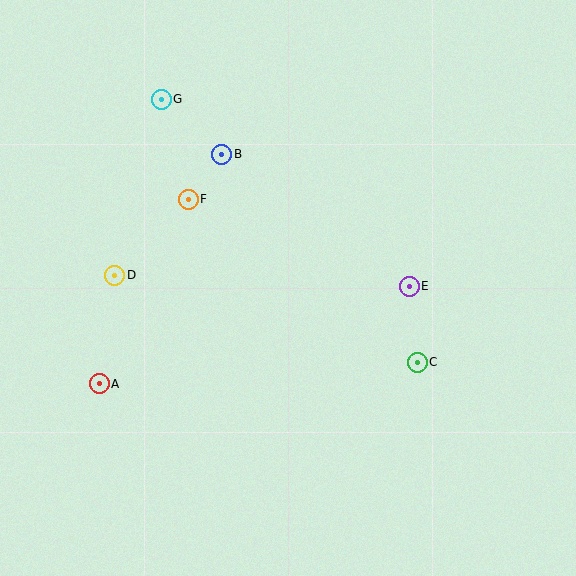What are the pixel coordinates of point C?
Point C is at (417, 362).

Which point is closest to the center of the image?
Point E at (409, 286) is closest to the center.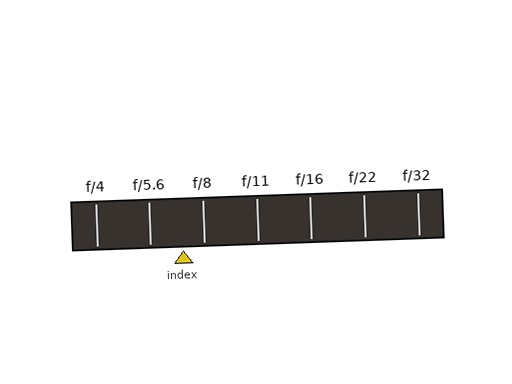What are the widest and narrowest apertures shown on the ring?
The widest aperture shown is f/4 and the narrowest is f/32.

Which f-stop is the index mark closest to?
The index mark is closest to f/8.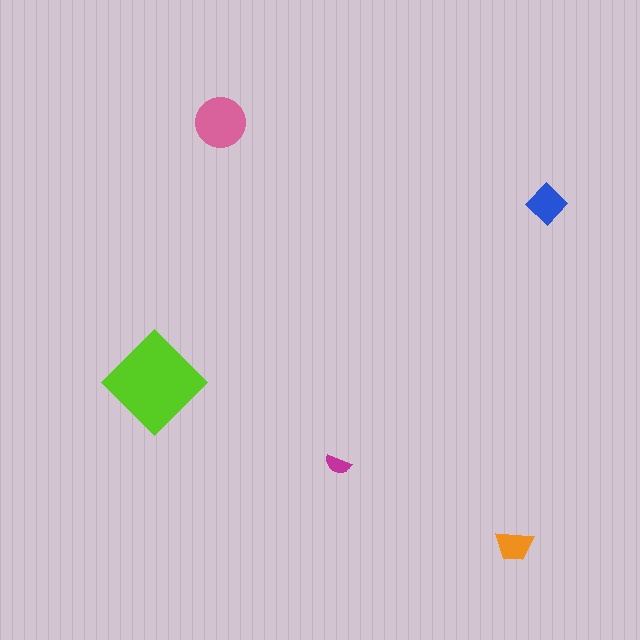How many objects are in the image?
There are 5 objects in the image.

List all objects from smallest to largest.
The magenta semicircle, the orange trapezoid, the blue diamond, the pink circle, the lime diamond.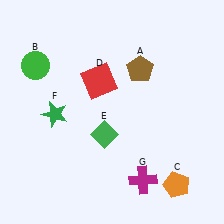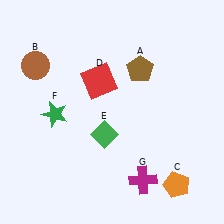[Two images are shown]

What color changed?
The circle (B) changed from green in Image 1 to brown in Image 2.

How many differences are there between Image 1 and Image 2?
There is 1 difference between the two images.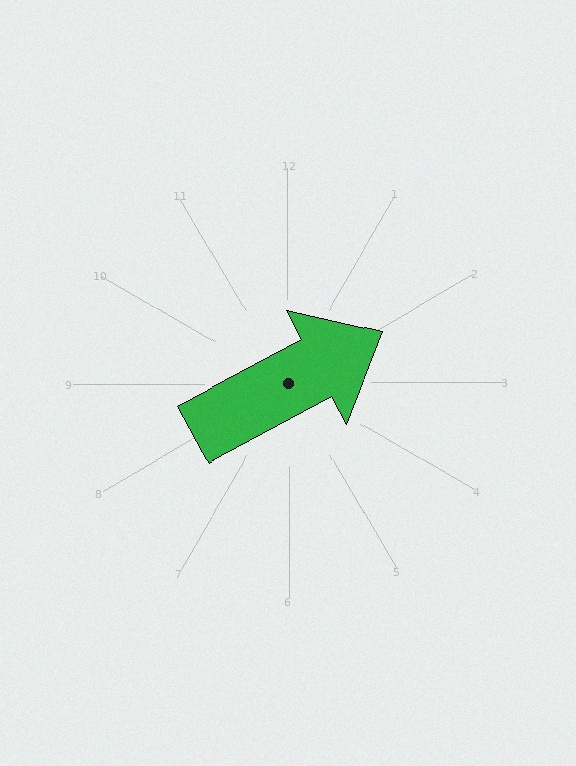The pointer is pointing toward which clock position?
Roughly 2 o'clock.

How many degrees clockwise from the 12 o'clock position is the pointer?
Approximately 62 degrees.